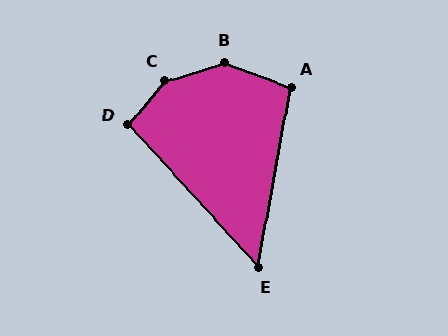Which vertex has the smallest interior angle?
E, at approximately 53 degrees.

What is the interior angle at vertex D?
Approximately 98 degrees (obtuse).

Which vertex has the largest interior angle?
C, at approximately 147 degrees.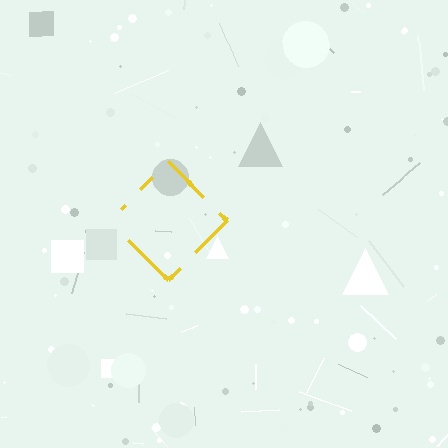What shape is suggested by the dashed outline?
The dashed outline suggests a diamond.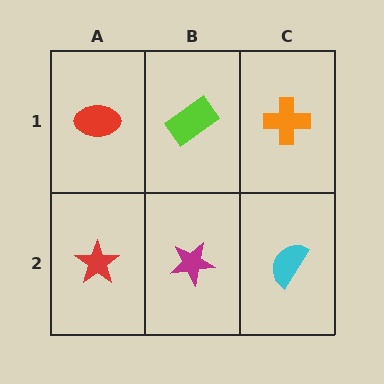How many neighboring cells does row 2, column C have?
2.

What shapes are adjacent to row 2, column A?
A red ellipse (row 1, column A), a magenta star (row 2, column B).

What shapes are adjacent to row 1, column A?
A red star (row 2, column A), a lime rectangle (row 1, column B).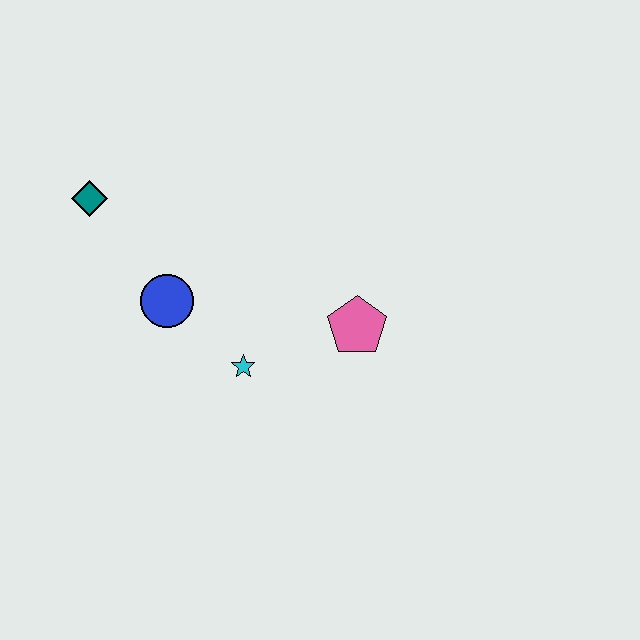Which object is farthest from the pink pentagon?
The teal diamond is farthest from the pink pentagon.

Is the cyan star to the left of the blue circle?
No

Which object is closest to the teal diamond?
The blue circle is closest to the teal diamond.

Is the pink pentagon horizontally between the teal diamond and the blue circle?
No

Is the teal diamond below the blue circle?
No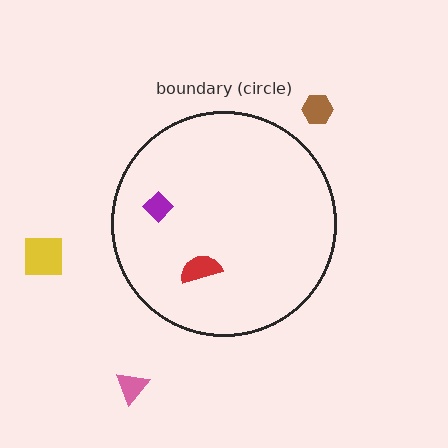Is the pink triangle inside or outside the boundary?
Outside.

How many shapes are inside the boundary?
2 inside, 3 outside.